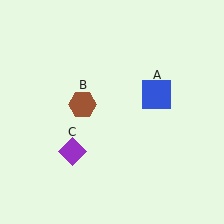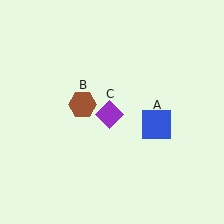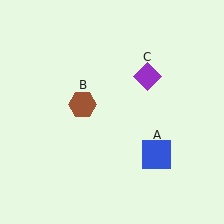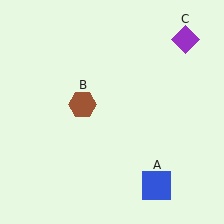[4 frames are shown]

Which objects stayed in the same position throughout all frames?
Brown hexagon (object B) remained stationary.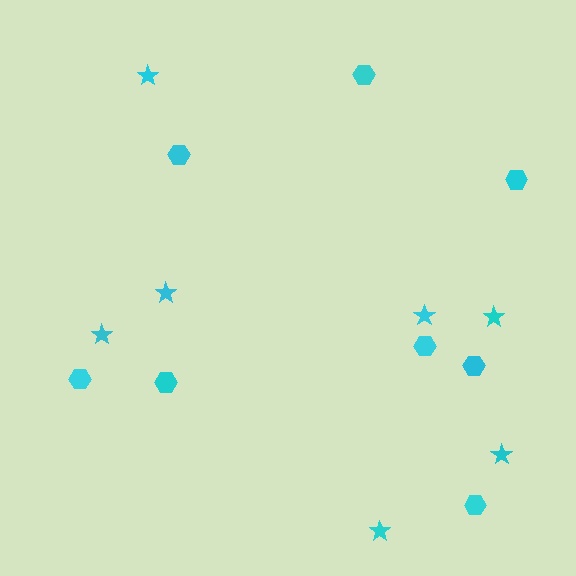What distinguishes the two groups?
There are 2 groups: one group of hexagons (8) and one group of stars (7).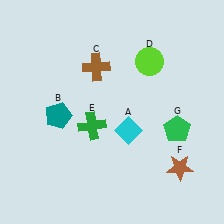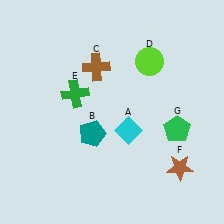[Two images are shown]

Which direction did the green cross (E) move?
The green cross (E) moved up.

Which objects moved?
The objects that moved are: the teal pentagon (B), the green cross (E).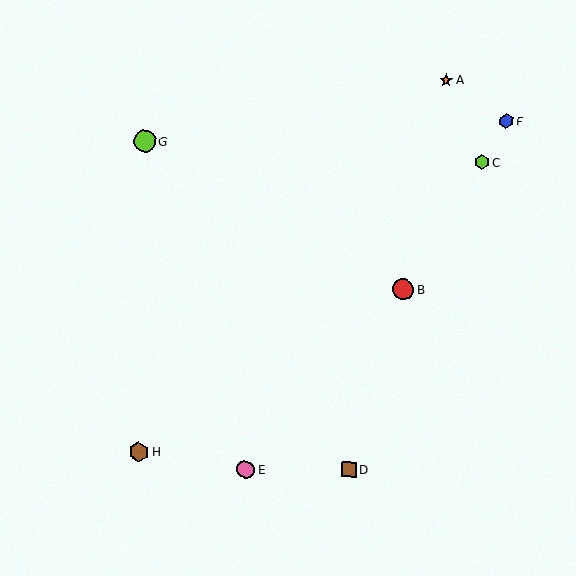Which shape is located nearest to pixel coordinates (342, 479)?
The brown square (labeled D) at (349, 470) is nearest to that location.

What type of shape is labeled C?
Shape C is a lime hexagon.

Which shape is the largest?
The lime circle (labeled G) is the largest.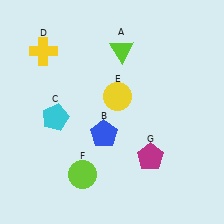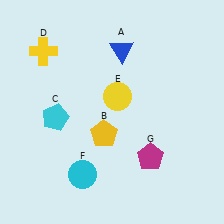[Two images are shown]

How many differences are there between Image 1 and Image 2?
There are 3 differences between the two images.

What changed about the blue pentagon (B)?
In Image 1, B is blue. In Image 2, it changed to yellow.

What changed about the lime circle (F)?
In Image 1, F is lime. In Image 2, it changed to cyan.